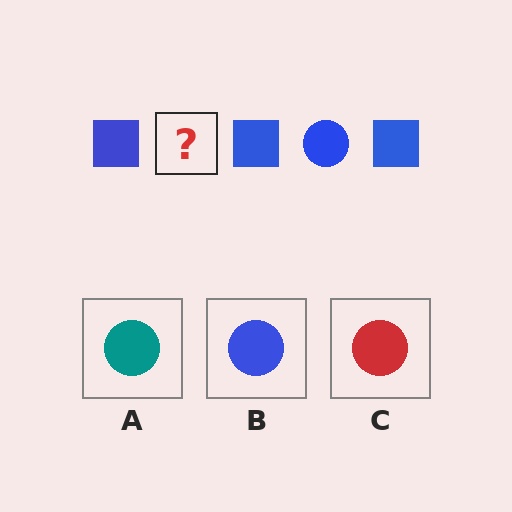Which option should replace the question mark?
Option B.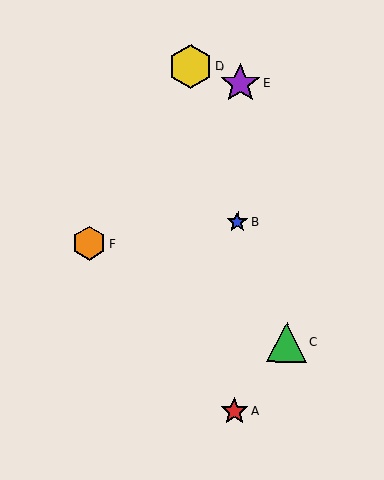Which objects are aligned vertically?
Objects A, B, E are aligned vertically.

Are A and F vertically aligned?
No, A is at x≈234 and F is at x≈89.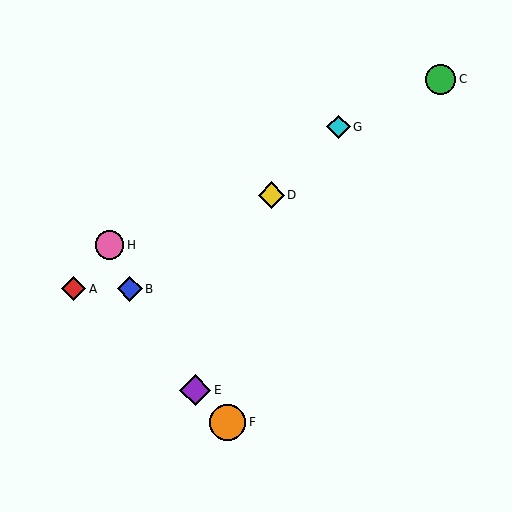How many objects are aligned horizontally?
2 objects (A, B) are aligned horizontally.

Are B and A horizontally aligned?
Yes, both are at y≈289.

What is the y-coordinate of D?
Object D is at y≈195.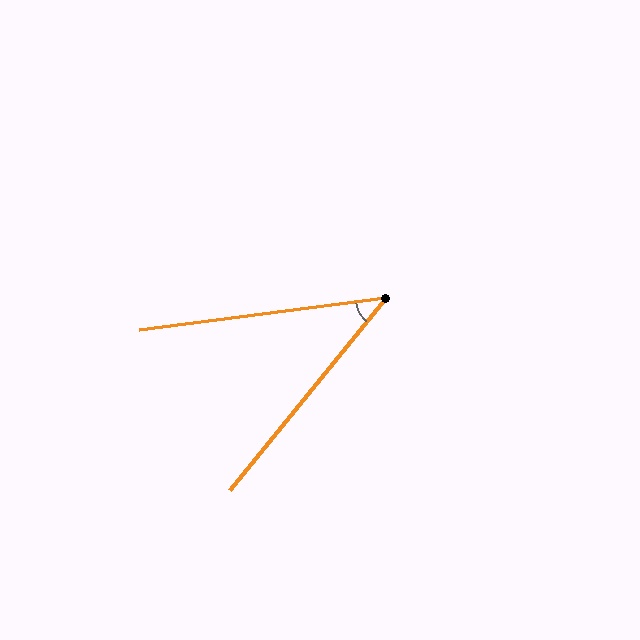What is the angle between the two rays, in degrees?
Approximately 44 degrees.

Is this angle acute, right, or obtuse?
It is acute.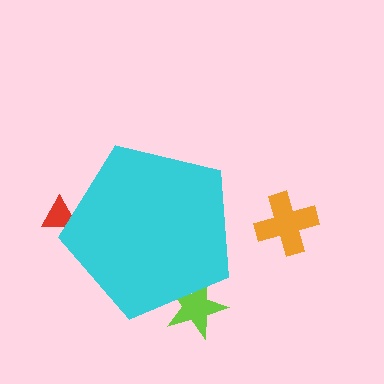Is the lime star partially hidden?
Yes, the lime star is partially hidden behind the cyan pentagon.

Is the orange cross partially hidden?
No, the orange cross is fully visible.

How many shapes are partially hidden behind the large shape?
2 shapes are partially hidden.